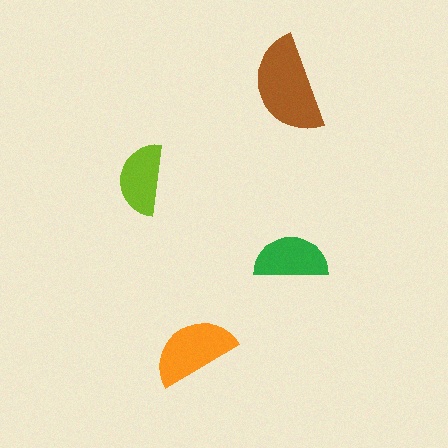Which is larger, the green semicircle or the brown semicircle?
The brown one.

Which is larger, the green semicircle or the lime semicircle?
The green one.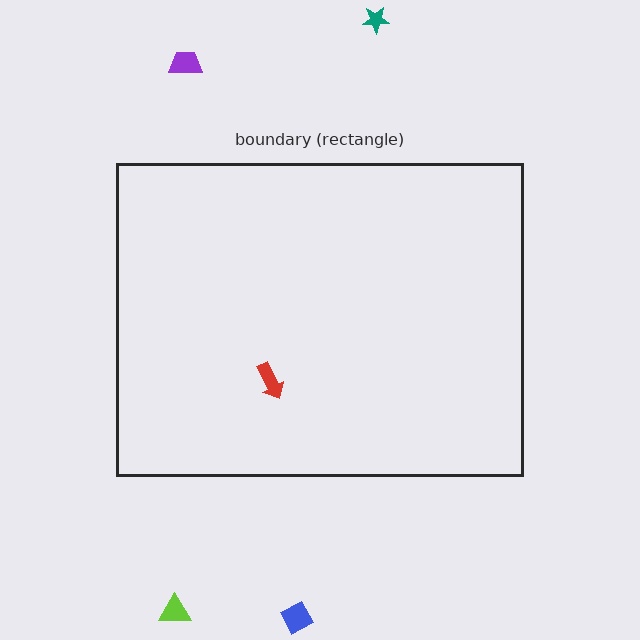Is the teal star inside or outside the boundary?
Outside.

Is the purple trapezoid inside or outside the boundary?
Outside.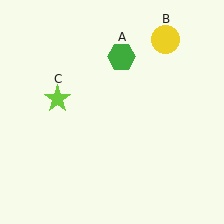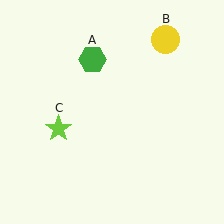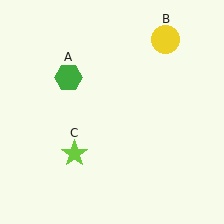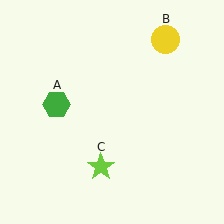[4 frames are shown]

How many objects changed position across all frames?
2 objects changed position: green hexagon (object A), lime star (object C).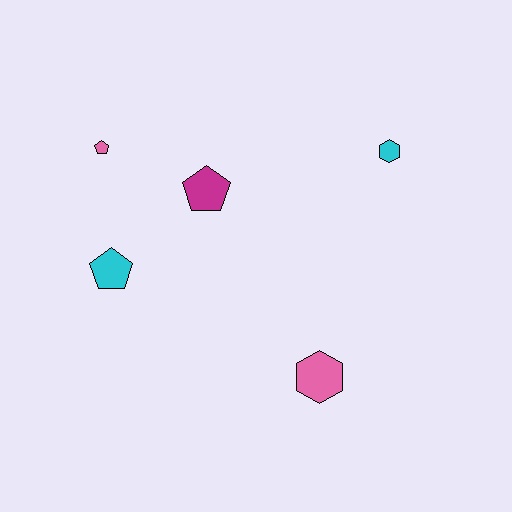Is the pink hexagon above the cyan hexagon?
No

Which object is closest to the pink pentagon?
The magenta pentagon is closest to the pink pentagon.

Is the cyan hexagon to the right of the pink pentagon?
Yes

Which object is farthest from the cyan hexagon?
The cyan pentagon is farthest from the cyan hexagon.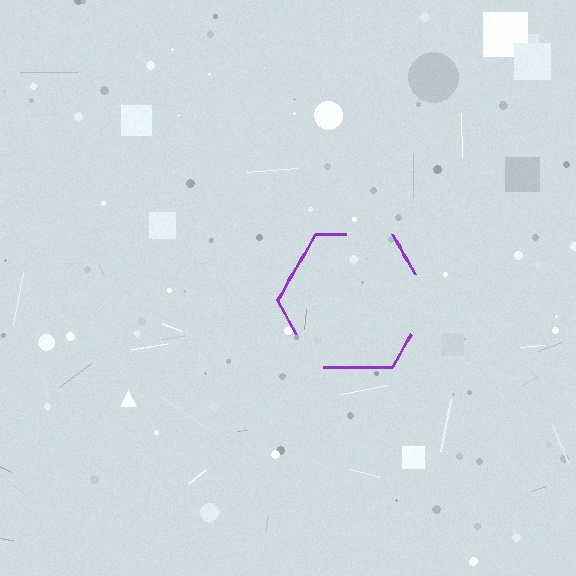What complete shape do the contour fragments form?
The contour fragments form a hexagon.